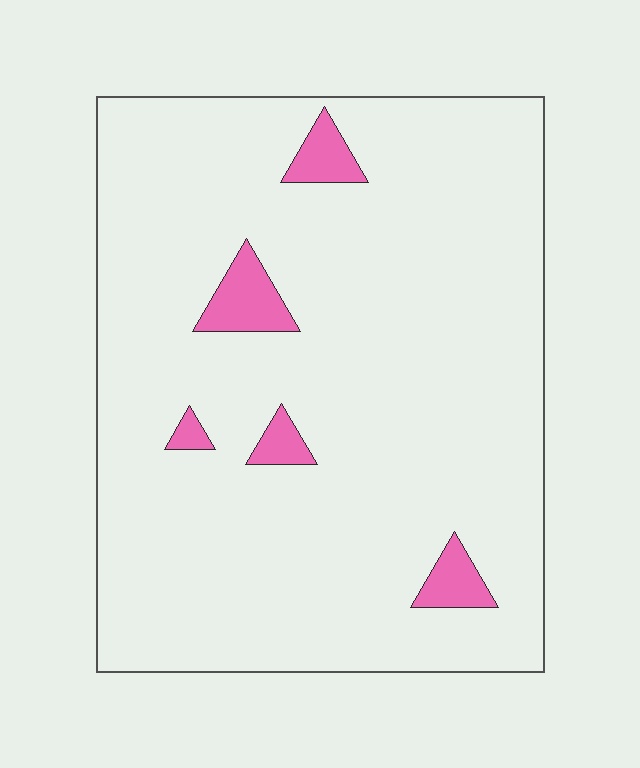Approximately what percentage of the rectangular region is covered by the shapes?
Approximately 5%.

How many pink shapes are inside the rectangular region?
5.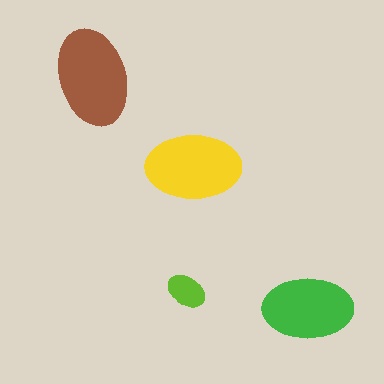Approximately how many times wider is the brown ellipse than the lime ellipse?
About 2.5 times wider.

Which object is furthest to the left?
The brown ellipse is leftmost.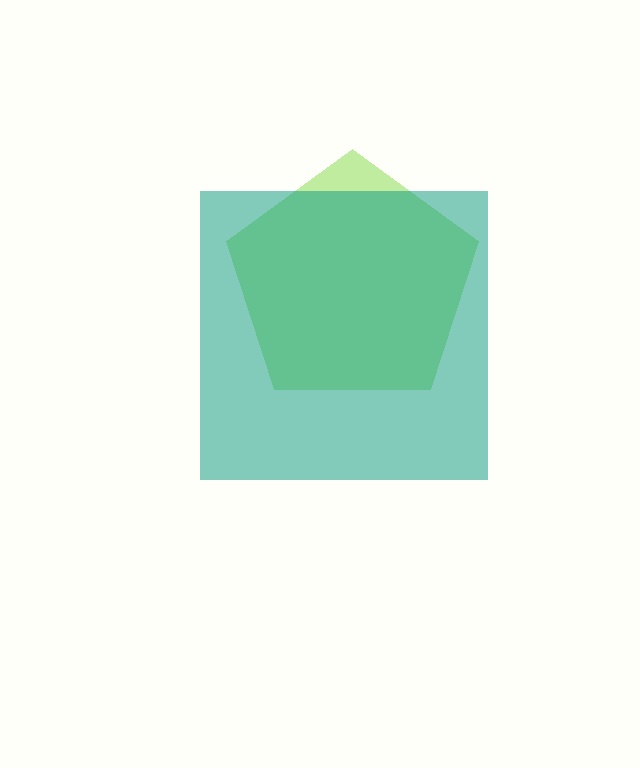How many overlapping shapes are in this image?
There are 2 overlapping shapes in the image.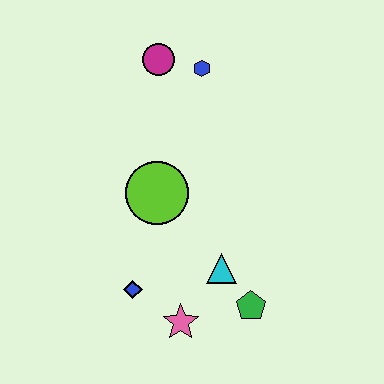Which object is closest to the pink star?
The blue diamond is closest to the pink star.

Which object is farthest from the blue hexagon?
The pink star is farthest from the blue hexagon.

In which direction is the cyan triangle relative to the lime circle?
The cyan triangle is below the lime circle.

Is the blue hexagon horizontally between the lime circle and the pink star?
No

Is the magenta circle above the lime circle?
Yes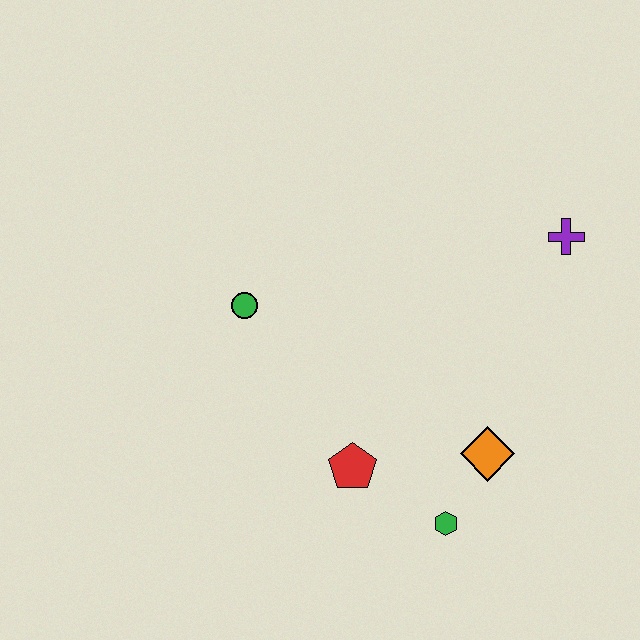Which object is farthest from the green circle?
The purple cross is farthest from the green circle.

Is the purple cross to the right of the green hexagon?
Yes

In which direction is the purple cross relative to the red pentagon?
The purple cross is above the red pentagon.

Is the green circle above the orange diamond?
Yes